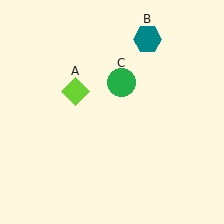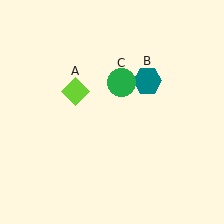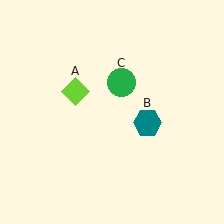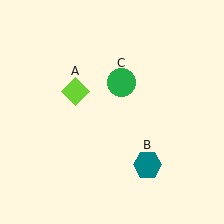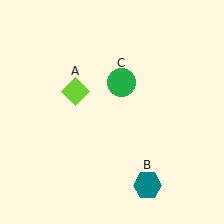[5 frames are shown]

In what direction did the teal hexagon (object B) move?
The teal hexagon (object B) moved down.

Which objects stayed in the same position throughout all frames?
Lime diamond (object A) and green circle (object C) remained stationary.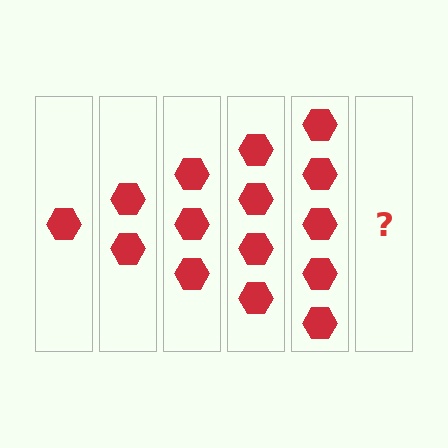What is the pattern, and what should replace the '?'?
The pattern is that each step adds one more hexagon. The '?' should be 6 hexagons.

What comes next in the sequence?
The next element should be 6 hexagons.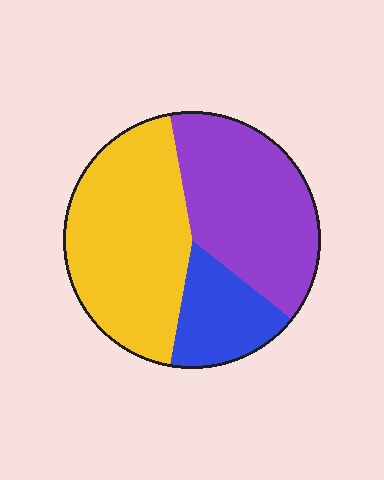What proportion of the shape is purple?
Purple covers around 40% of the shape.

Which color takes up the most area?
Yellow, at roughly 45%.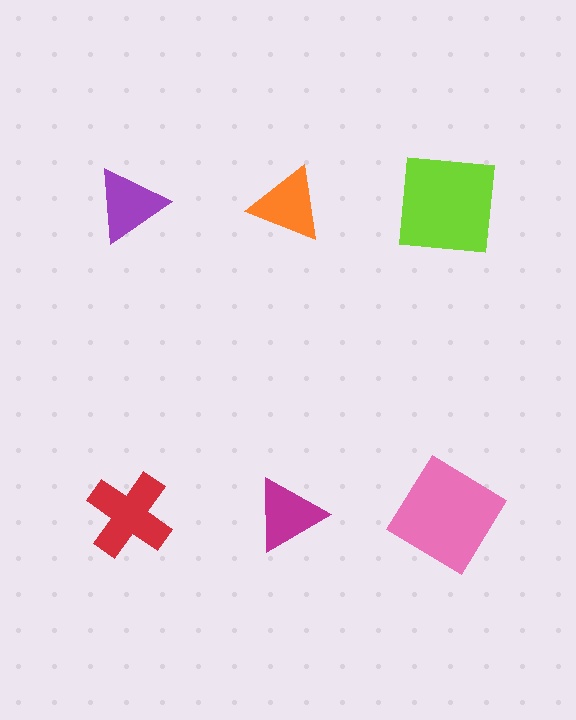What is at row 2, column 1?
A red cross.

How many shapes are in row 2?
3 shapes.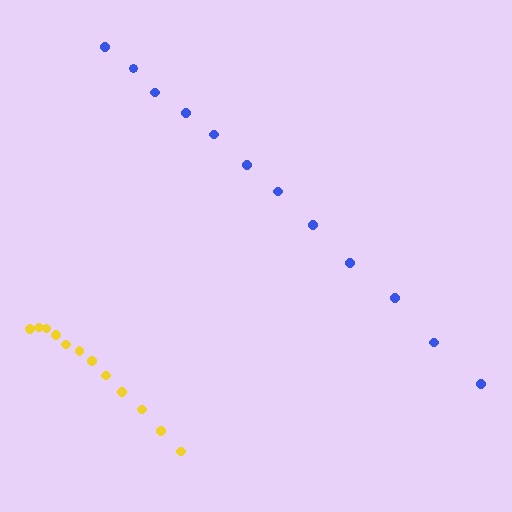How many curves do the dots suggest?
There are 2 distinct paths.